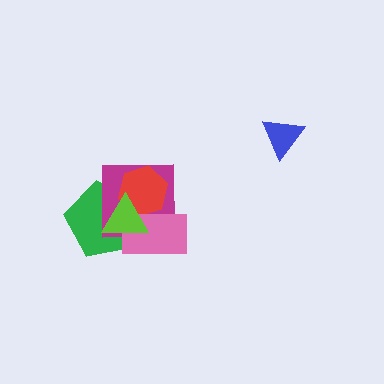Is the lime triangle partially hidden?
No, no other shape covers it.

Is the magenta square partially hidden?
Yes, it is partially covered by another shape.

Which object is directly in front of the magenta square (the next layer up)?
The red hexagon is directly in front of the magenta square.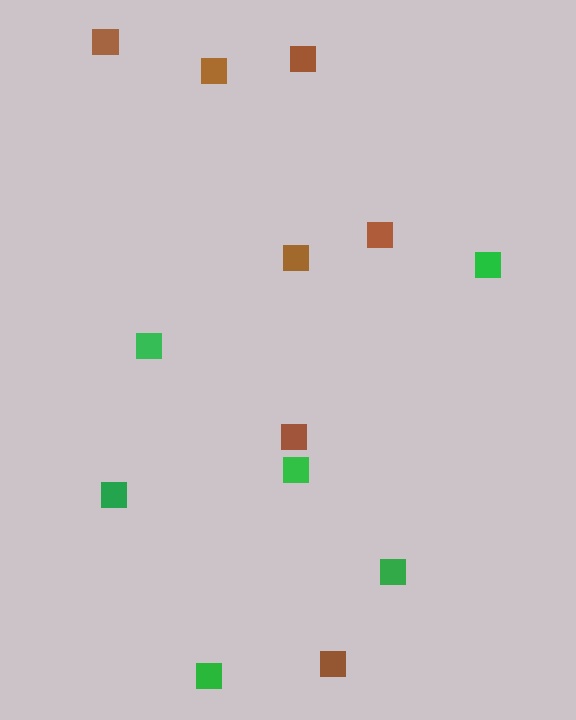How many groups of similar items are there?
There are 2 groups: one group of green squares (6) and one group of brown squares (7).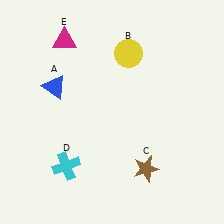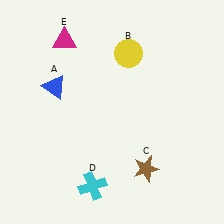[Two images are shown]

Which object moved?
The cyan cross (D) moved right.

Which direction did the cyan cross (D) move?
The cyan cross (D) moved right.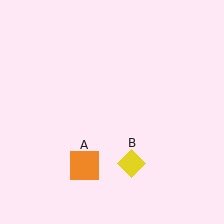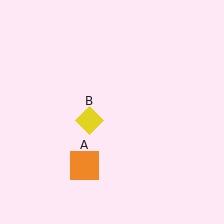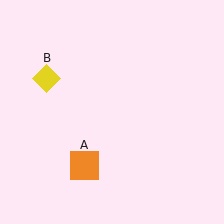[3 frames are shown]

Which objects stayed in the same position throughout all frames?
Orange square (object A) remained stationary.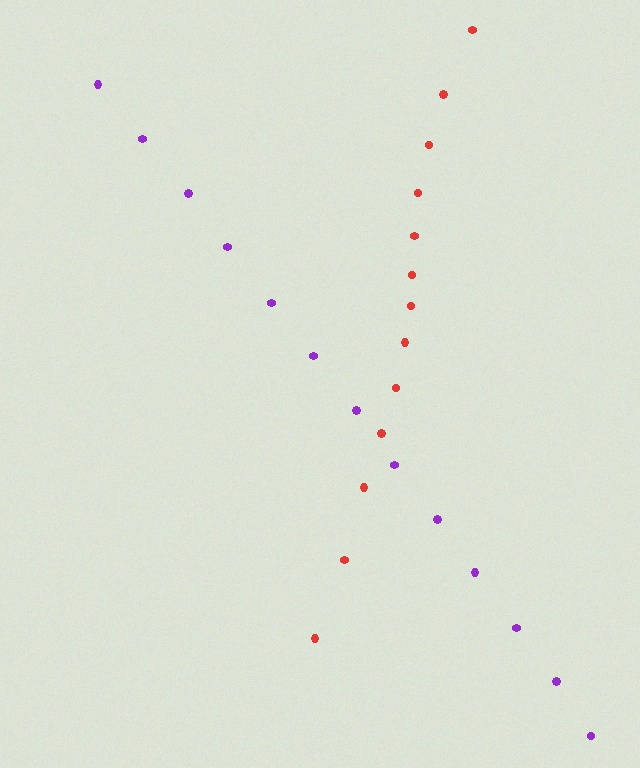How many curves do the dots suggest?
There are 2 distinct paths.